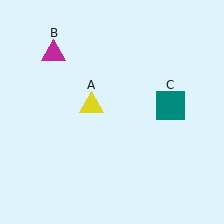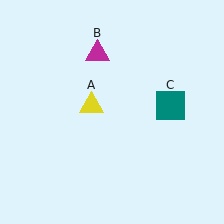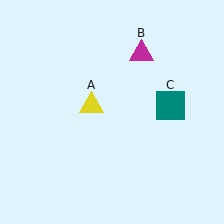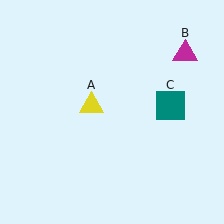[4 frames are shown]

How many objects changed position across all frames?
1 object changed position: magenta triangle (object B).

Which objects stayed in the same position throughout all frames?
Yellow triangle (object A) and teal square (object C) remained stationary.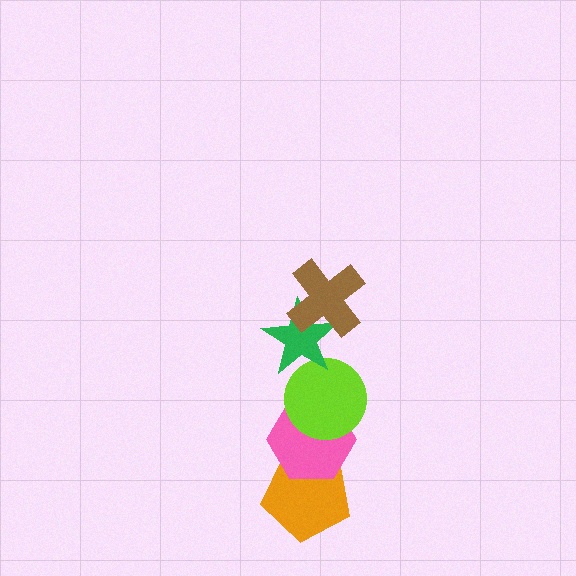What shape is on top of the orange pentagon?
The pink hexagon is on top of the orange pentagon.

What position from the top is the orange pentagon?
The orange pentagon is 5th from the top.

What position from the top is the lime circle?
The lime circle is 3rd from the top.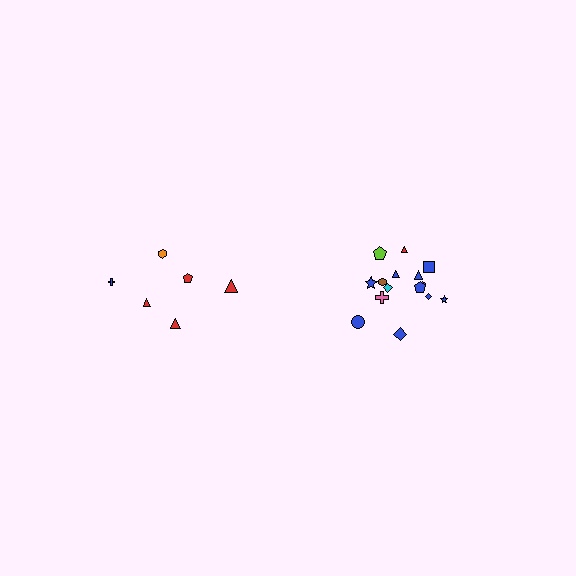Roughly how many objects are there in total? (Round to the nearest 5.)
Roughly 20 objects in total.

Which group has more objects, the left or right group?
The right group.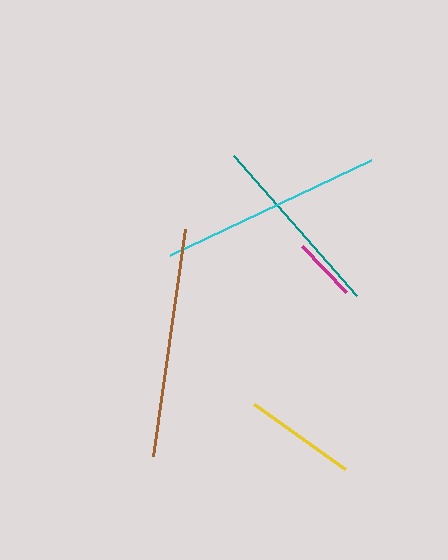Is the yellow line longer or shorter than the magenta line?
The yellow line is longer than the magenta line.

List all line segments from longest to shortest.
From longest to shortest: brown, cyan, teal, yellow, magenta.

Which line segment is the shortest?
The magenta line is the shortest at approximately 64 pixels.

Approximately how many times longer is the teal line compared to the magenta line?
The teal line is approximately 2.9 times the length of the magenta line.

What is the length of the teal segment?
The teal segment is approximately 186 pixels long.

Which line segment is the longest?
The brown line is the longest at approximately 230 pixels.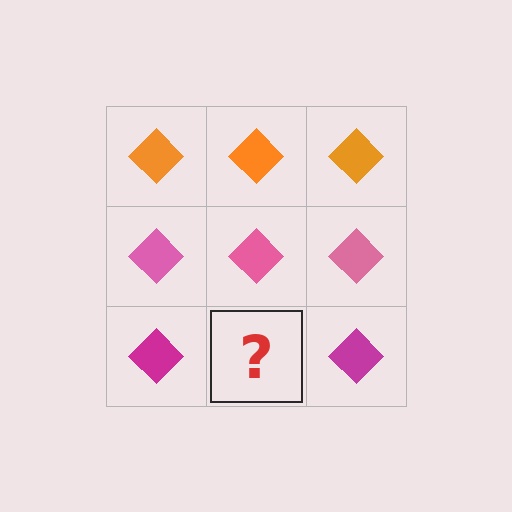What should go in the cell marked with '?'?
The missing cell should contain a magenta diamond.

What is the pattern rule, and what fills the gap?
The rule is that each row has a consistent color. The gap should be filled with a magenta diamond.